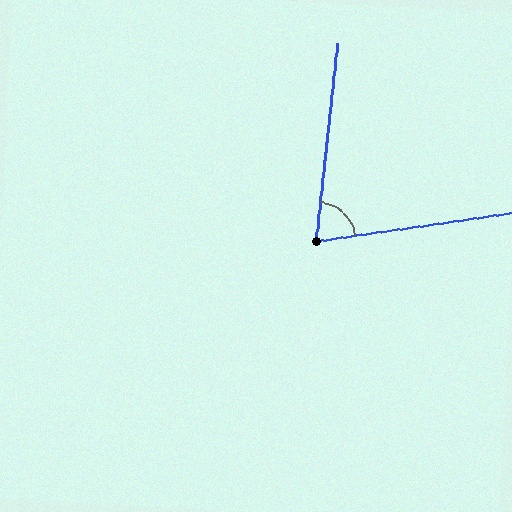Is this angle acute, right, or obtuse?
It is acute.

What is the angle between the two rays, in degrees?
Approximately 76 degrees.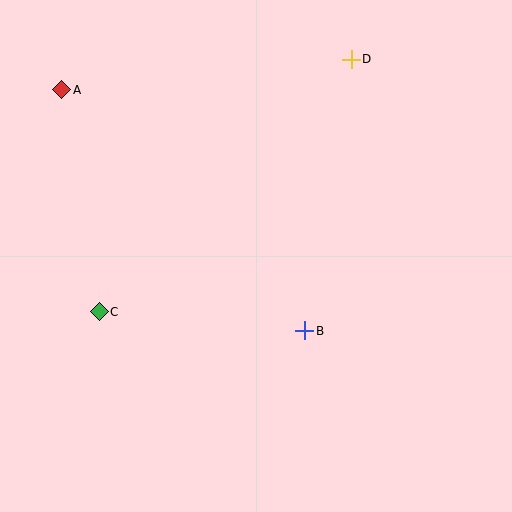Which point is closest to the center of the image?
Point B at (305, 331) is closest to the center.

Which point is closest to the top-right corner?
Point D is closest to the top-right corner.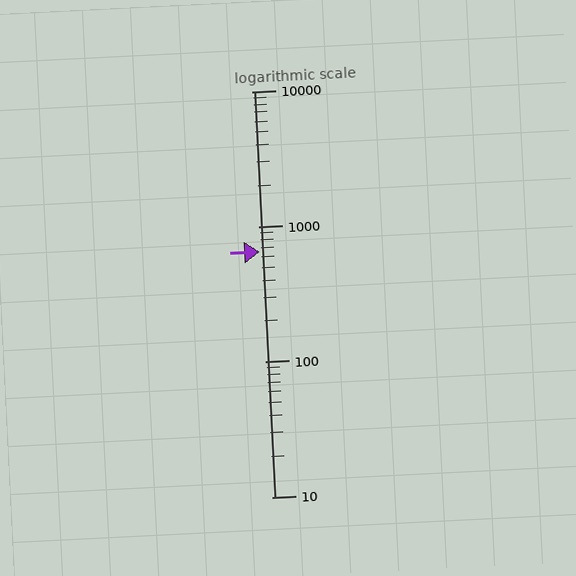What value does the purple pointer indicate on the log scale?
The pointer indicates approximately 650.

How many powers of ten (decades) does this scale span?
The scale spans 3 decades, from 10 to 10000.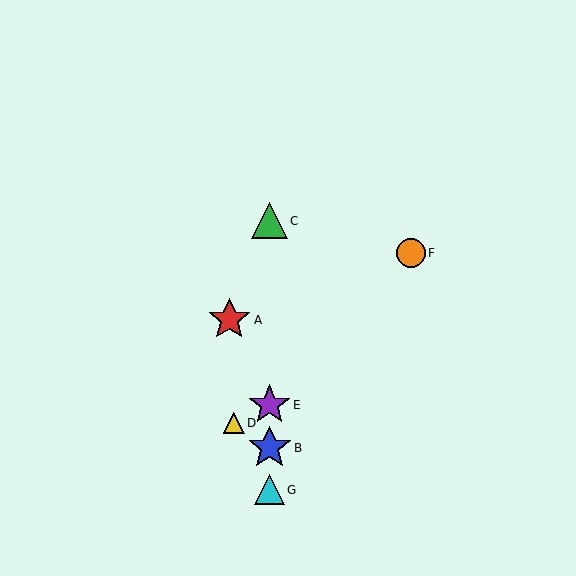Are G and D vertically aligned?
No, G is at x≈270 and D is at x≈234.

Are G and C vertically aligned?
Yes, both are at x≈270.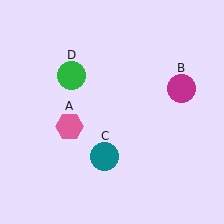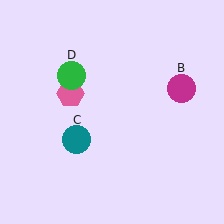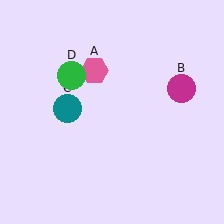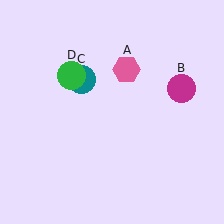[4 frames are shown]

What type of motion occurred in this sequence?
The pink hexagon (object A), teal circle (object C) rotated clockwise around the center of the scene.